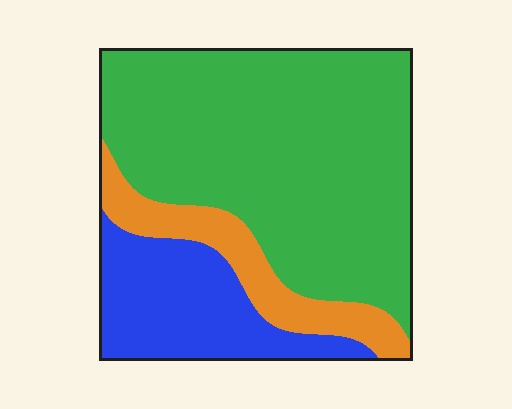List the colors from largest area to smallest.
From largest to smallest: green, blue, orange.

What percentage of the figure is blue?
Blue covers 22% of the figure.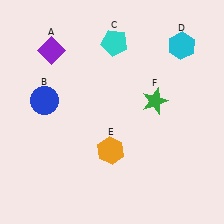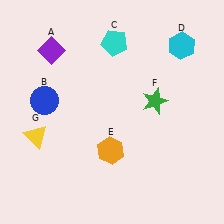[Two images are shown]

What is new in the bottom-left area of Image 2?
A yellow triangle (G) was added in the bottom-left area of Image 2.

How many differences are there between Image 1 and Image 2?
There is 1 difference between the two images.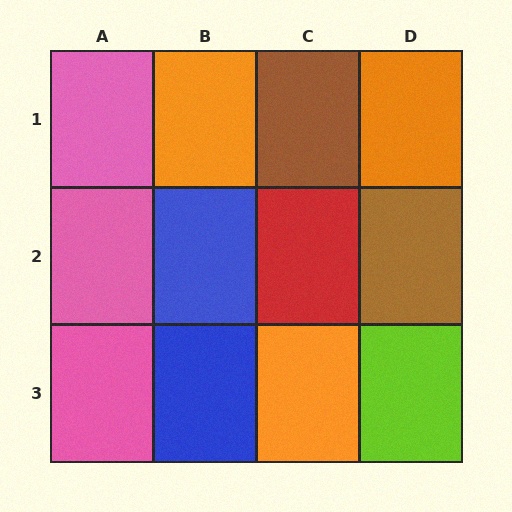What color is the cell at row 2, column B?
Blue.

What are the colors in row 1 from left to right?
Pink, orange, brown, orange.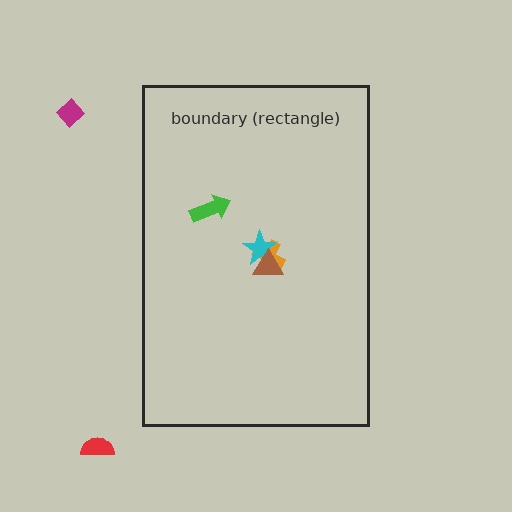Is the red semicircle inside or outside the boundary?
Outside.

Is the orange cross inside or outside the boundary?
Inside.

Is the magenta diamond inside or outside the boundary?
Outside.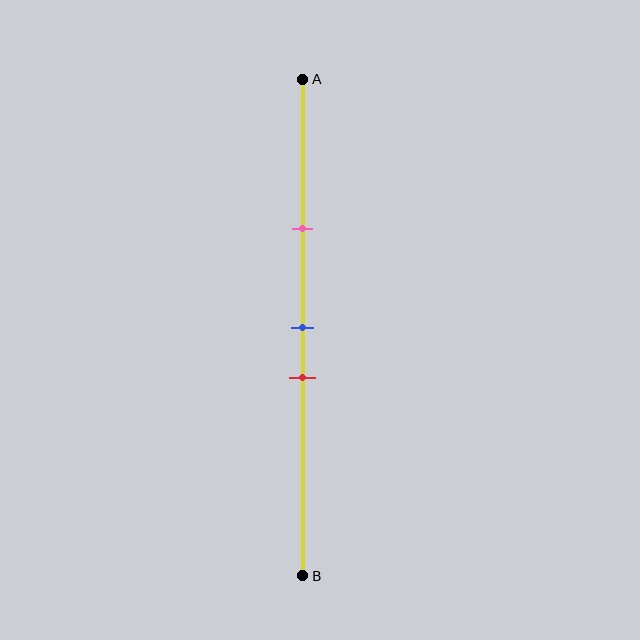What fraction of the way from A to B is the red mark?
The red mark is approximately 60% (0.6) of the way from A to B.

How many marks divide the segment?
There are 3 marks dividing the segment.